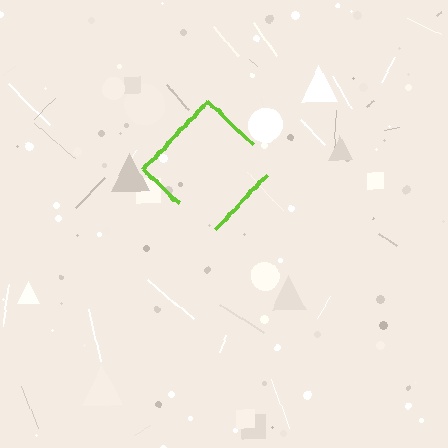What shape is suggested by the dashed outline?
The dashed outline suggests a diamond.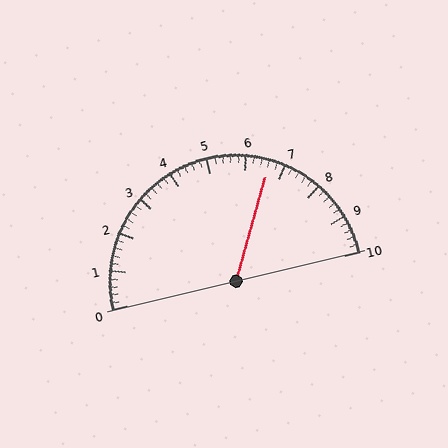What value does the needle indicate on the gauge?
The needle indicates approximately 6.6.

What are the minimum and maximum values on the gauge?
The gauge ranges from 0 to 10.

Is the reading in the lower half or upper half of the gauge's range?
The reading is in the upper half of the range (0 to 10).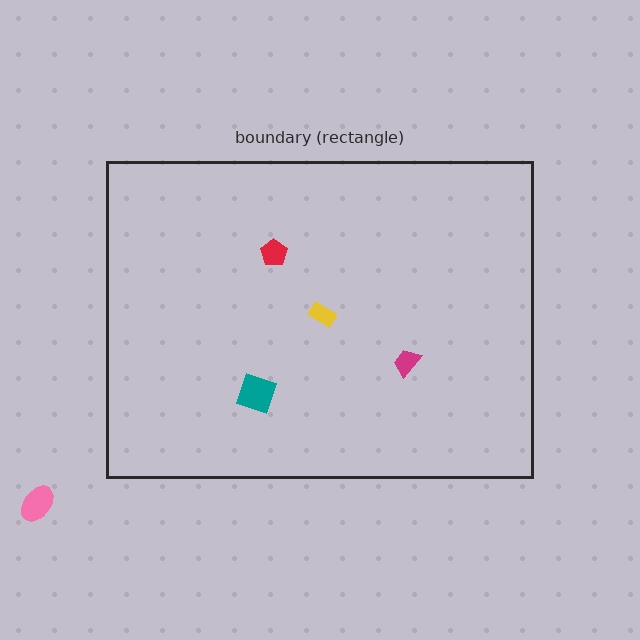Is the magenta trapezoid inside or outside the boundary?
Inside.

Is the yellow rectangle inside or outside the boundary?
Inside.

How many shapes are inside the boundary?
4 inside, 1 outside.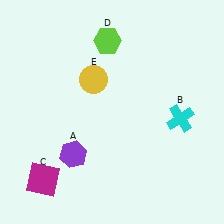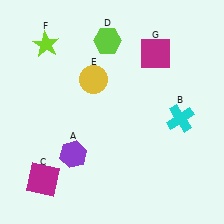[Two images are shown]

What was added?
A lime star (F), a magenta square (G) were added in Image 2.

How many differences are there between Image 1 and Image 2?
There are 2 differences between the two images.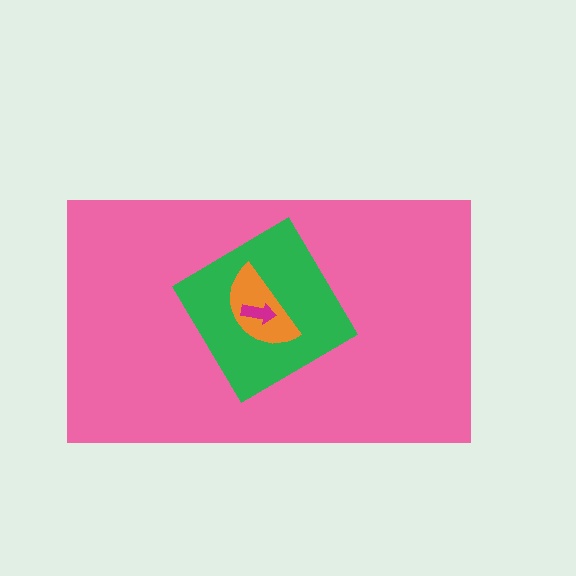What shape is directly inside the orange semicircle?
The magenta arrow.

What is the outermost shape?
The pink rectangle.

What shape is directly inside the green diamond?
The orange semicircle.